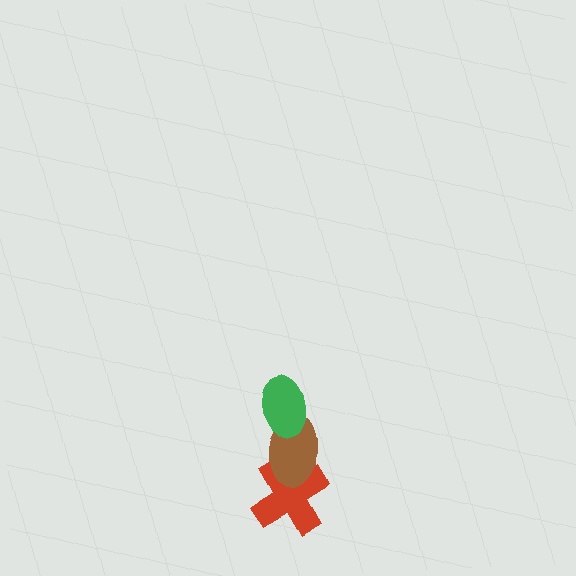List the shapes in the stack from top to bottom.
From top to bottom: the green ellipse, the brown ellipse, the red cross.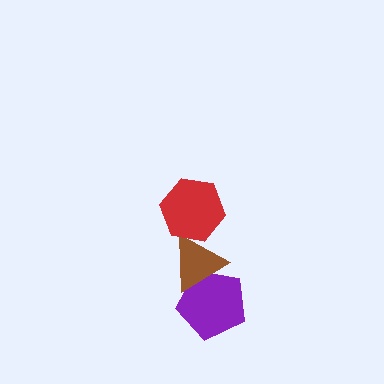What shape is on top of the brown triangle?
The red hexagon is on top of the brown triangle.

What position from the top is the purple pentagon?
The purple pentagon is 3rd from the top.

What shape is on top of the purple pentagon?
The brown triangle is on top of the purple pentagon.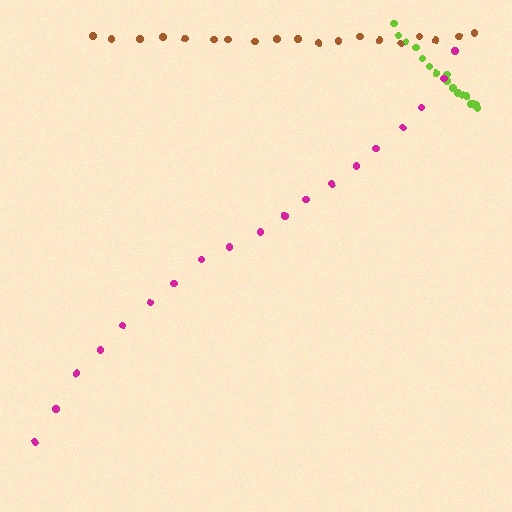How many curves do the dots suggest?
There are 3 distinct paths.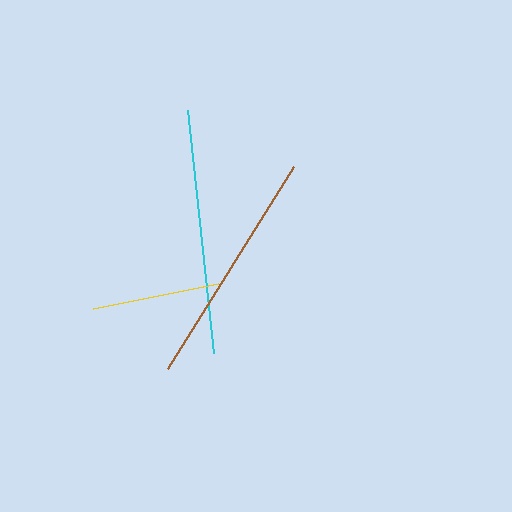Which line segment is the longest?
The cyan line is the longest at approximately 244 pixels.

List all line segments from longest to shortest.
From longest to shortest: cyan, brown, yellow.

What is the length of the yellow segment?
The yellow segment is approximately 128 pixels long.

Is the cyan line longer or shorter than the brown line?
The cyan line is longer than the brown line.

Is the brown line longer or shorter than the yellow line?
The brown line is longer than the yellow line.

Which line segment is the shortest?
The yellow line is the shortest at approximately 128 pixels.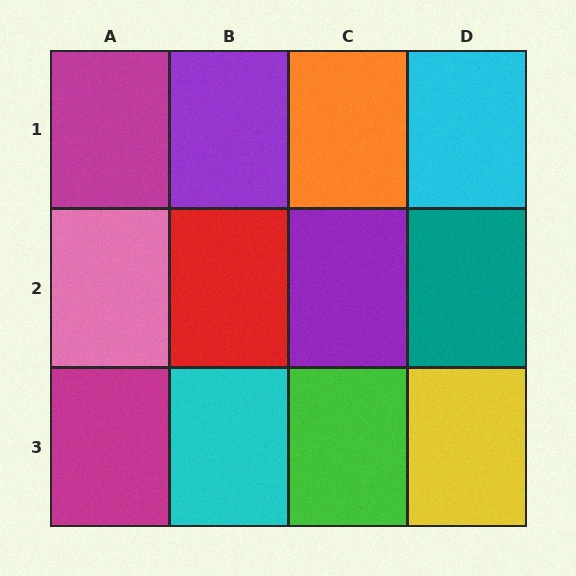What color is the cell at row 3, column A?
Magenta.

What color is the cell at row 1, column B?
Purple.